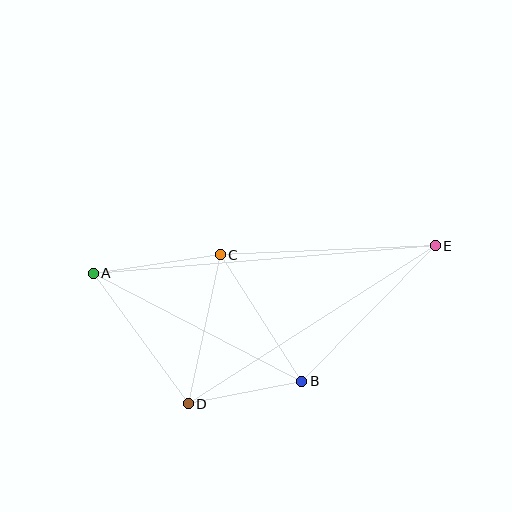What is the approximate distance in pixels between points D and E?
The distance between D and E is approximately 293 pixels.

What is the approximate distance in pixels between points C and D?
The distance between C and D is approximately 152 pixels.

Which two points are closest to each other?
Points B and D are closest to each other.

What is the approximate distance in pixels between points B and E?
The distance between B and E is approximately 190 pixels.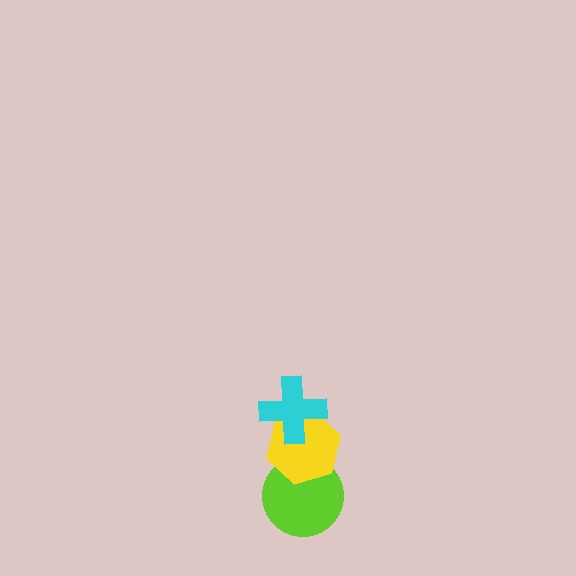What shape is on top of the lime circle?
The yellow hexagon is on top of the lime circle.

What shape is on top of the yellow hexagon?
The cyan cross is on top of the yellow hexagon.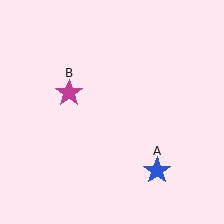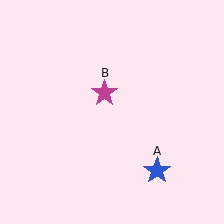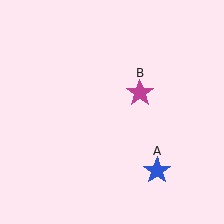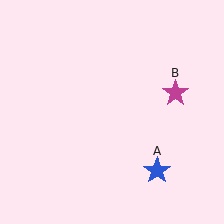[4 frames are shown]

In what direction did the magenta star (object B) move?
The magenta star (object B) moved right.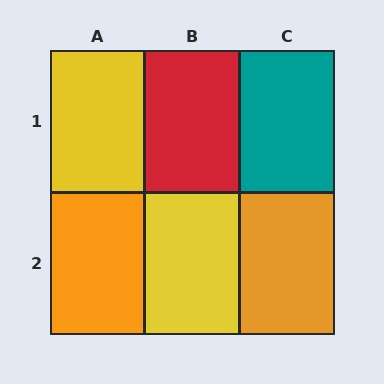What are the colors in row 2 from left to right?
Orange, yellow, orange.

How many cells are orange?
2 cells are orange.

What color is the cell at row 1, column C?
Teal.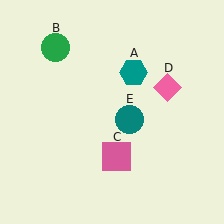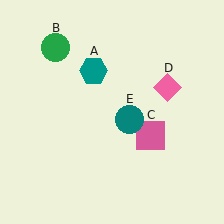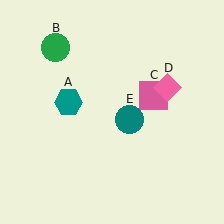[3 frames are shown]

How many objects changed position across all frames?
2 objects changed position: teal hexagon (object A), pink square (object C).